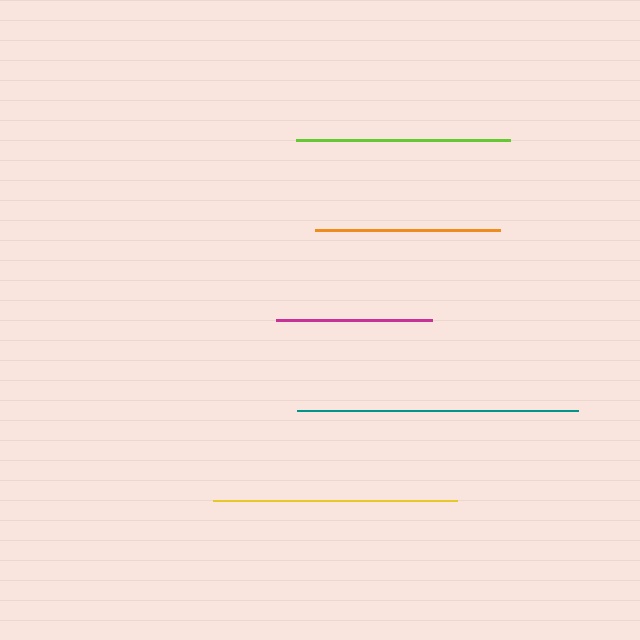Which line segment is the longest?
The teal line is the longest at approximately 281 pixels.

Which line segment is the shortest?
The magenta line is the shortest at approximately 156 pixels.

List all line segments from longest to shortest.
From longest to shortest: teal, yellow, lime, orange, magenta.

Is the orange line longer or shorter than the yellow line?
The yellow line is longer than the orange line.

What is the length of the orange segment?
The orange segment is approximately 184 pixels long.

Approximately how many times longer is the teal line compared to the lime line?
The teal line is approximately 1.3 times the length of the lime line.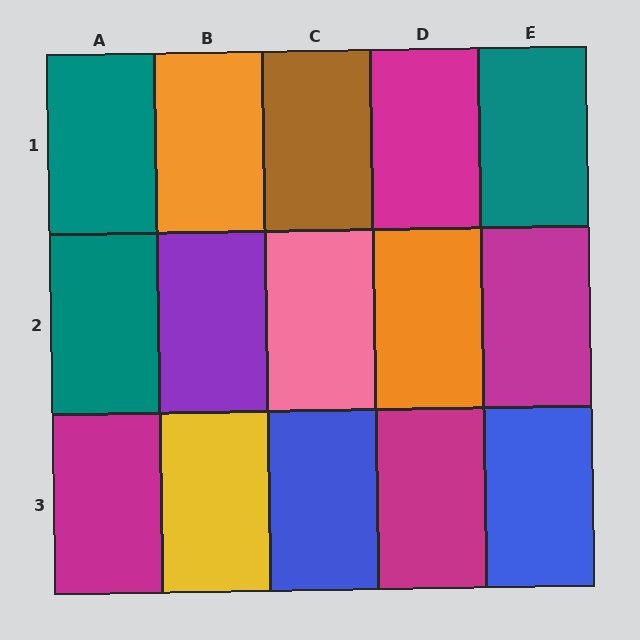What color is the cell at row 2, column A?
Teal.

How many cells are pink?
1 cell is pink.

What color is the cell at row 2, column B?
Purple.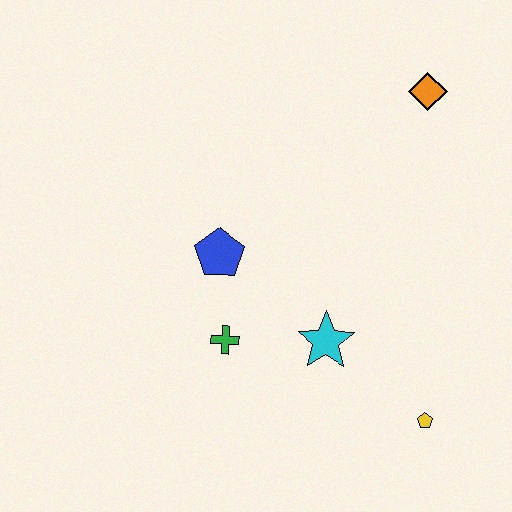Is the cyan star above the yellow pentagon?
Yes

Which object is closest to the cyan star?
The green cross is closest to the cyan star.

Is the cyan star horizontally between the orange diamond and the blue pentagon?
Yes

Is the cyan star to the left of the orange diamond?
Yes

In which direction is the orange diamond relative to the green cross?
The orange diamond is above the green cross.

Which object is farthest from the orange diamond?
The yellow pentagon is farthest from the orange diamond.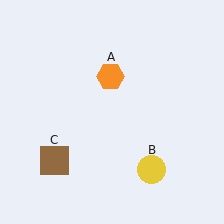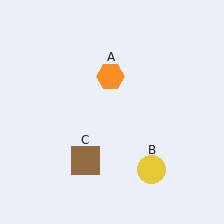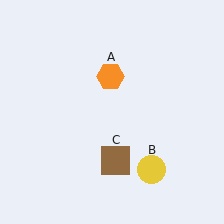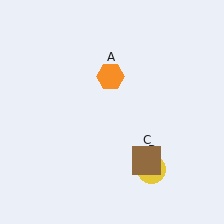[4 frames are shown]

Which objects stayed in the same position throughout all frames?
Orange hexagon (object A) and yellow circle (object B) remained stationary.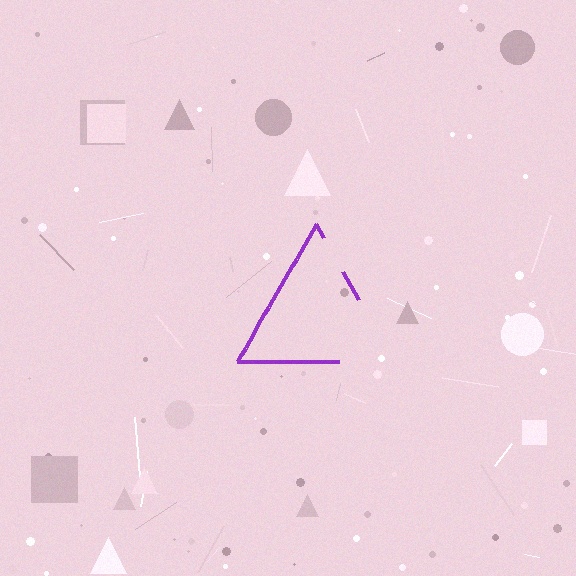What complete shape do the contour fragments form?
The contour fragments form a triangle.